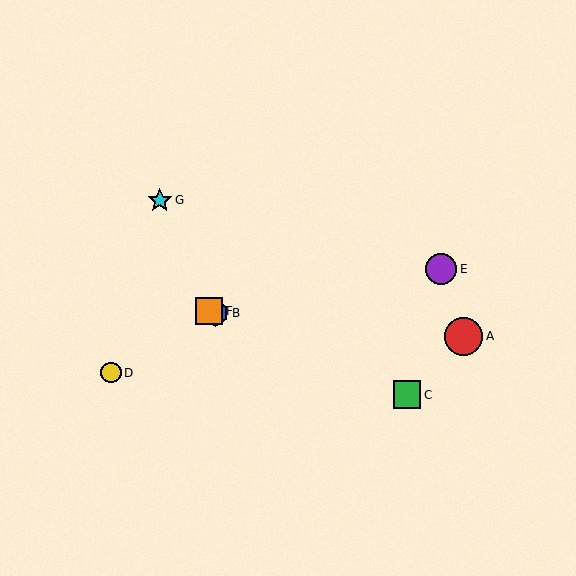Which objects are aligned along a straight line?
Objects B, C, F are aligned along a straight line.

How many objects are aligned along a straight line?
3 objects (B, C, F) are aligned along a straight line.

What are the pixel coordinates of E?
Object E is at (441, 269).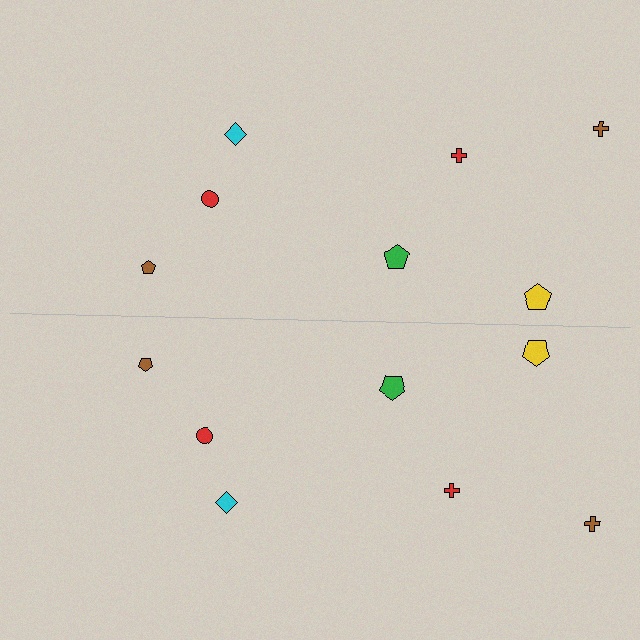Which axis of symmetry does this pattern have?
The pattern has a horizontal axis of symmetry running through the center of the image.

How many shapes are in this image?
There are 14 shapes in this image.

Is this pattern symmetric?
Yes, this pattern has bilateral (reflection) symmetry.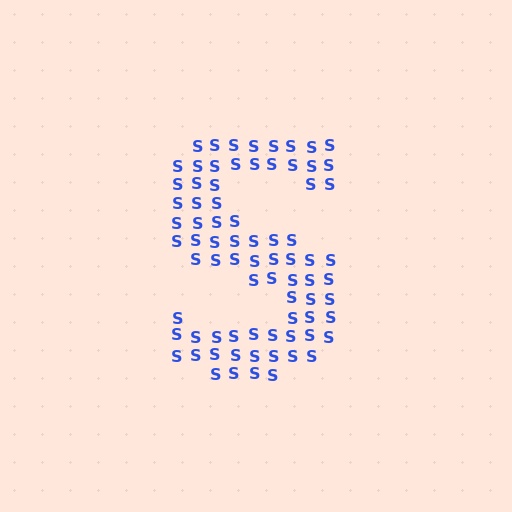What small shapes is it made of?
It is made of small letter S's.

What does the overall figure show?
The overall figure shows the letter S.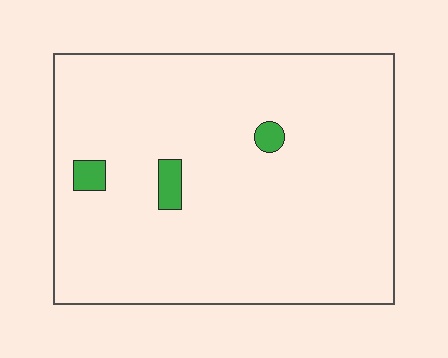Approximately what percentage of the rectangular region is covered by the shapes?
Approximately 5%.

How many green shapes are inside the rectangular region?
3.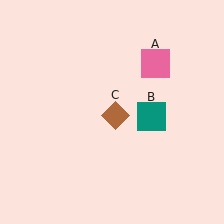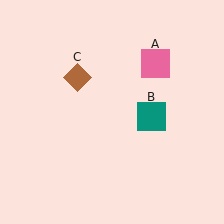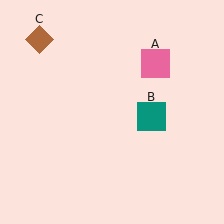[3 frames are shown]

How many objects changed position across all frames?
1 object changed position: brown diamond (object C).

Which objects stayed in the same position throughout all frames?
Pink square (object A) and teal square (object B) remained stationary.